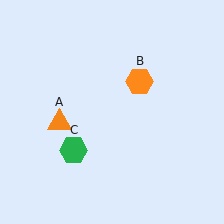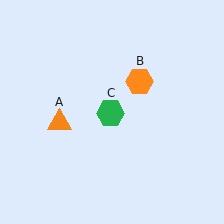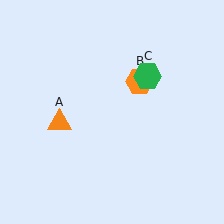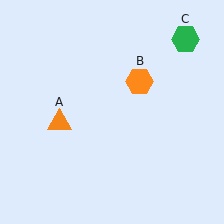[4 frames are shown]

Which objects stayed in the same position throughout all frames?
Orange triangle (object A) and orange hexagon (object B) remained stationary.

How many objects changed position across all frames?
1 object changed position: green hexagon (object C).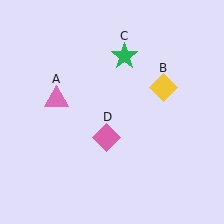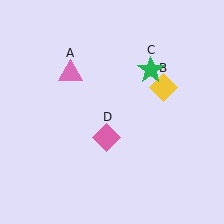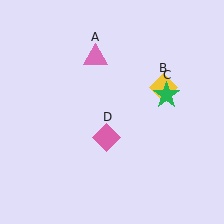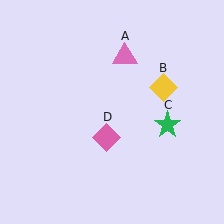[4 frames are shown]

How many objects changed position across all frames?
2 objects changed position: pink triangle (object A), green star (object C).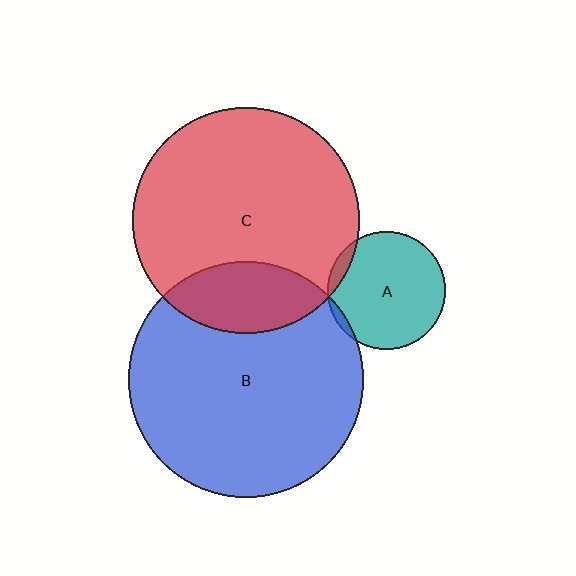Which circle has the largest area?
Circle B (blue).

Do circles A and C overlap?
Yes.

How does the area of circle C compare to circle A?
Approximately 3.7 times.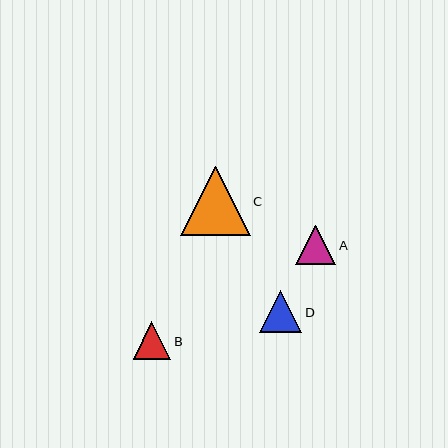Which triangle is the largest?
Triangle C is the largest with a size of approximately 70 pixels.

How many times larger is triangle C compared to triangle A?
Triangle C is approximately 1.7 times the size of triangle A.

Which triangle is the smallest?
Triangle B is the smallest with a size of approximately 38 pixels.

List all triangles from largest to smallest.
From largest to smallest: C, D, A, B.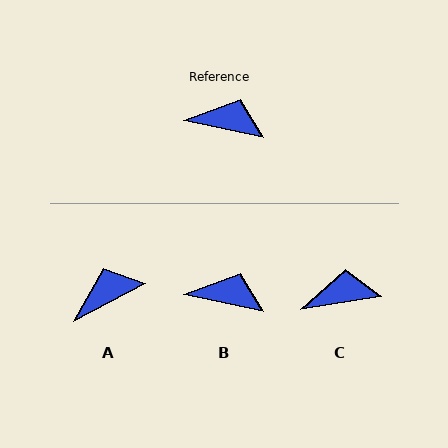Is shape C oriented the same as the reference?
No, it is off by about 21 degrees.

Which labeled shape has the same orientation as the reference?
B.